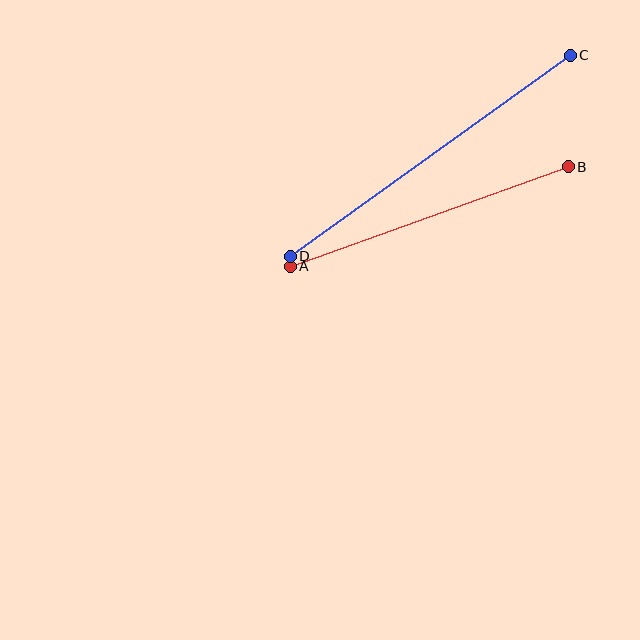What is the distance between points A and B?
The distance is approximately 295 pixels.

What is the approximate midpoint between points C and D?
The midpoint is at approximately (430, 156) pixels.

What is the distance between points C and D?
The distance is approximately 345 pixels.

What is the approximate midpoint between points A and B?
The midpoint is at approximately (429, 217) pixels.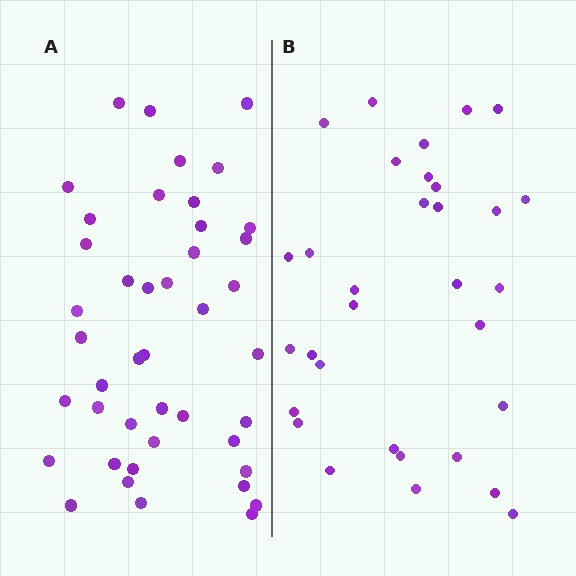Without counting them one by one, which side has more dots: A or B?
Region A (the left region) has more dots.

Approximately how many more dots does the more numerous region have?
Region A has roughly 12 or so more dots than region B.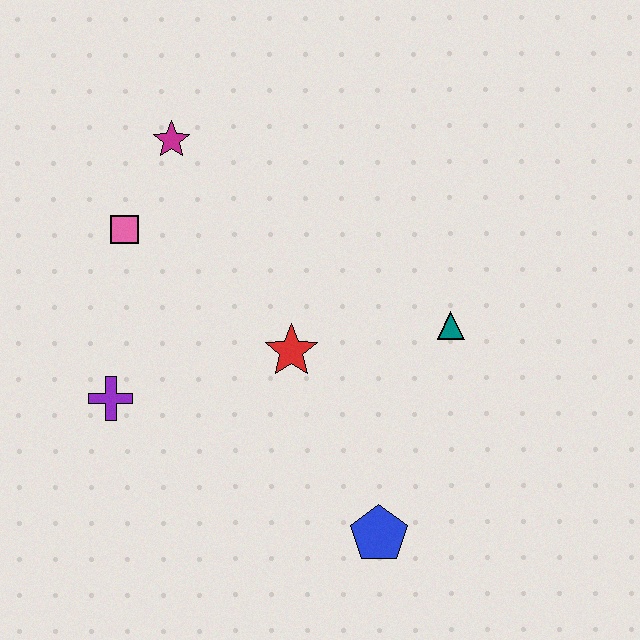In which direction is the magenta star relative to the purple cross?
The magenta star is above the purple cross.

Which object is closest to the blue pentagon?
The red star is closest to the blue pentagon.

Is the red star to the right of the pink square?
Yes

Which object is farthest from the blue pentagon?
The magenta star is farthest from the blue pentagon.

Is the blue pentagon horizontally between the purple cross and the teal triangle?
Yes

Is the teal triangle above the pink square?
No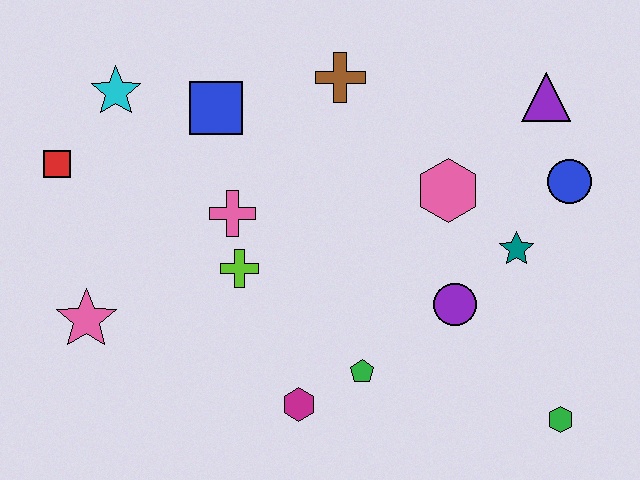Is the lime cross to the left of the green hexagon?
Yes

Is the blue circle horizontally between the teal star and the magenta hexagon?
No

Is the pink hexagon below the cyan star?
Yes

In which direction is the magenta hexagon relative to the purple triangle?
The magenta hexagon is below the purple triangle.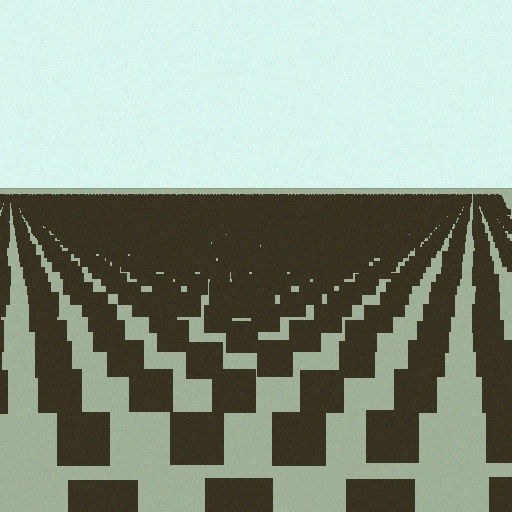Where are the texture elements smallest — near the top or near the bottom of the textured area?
Near the top.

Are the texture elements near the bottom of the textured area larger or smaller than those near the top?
Larger. Near the bottom, elements are closer to the viewer and appear at a bigger on-screen size.